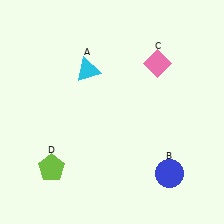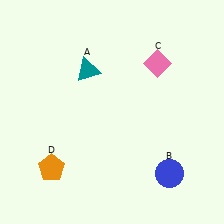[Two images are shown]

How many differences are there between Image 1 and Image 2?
There are 2 differences between the two images.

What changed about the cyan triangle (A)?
In Image 1, A is cyan. In Image 2, it changed to teal.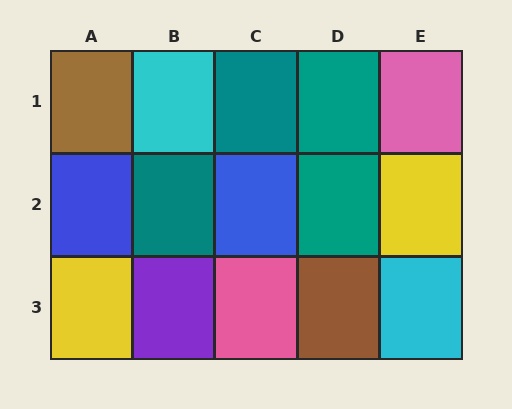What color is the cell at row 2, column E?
Yellow.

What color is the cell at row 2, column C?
Blue.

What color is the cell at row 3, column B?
Purple.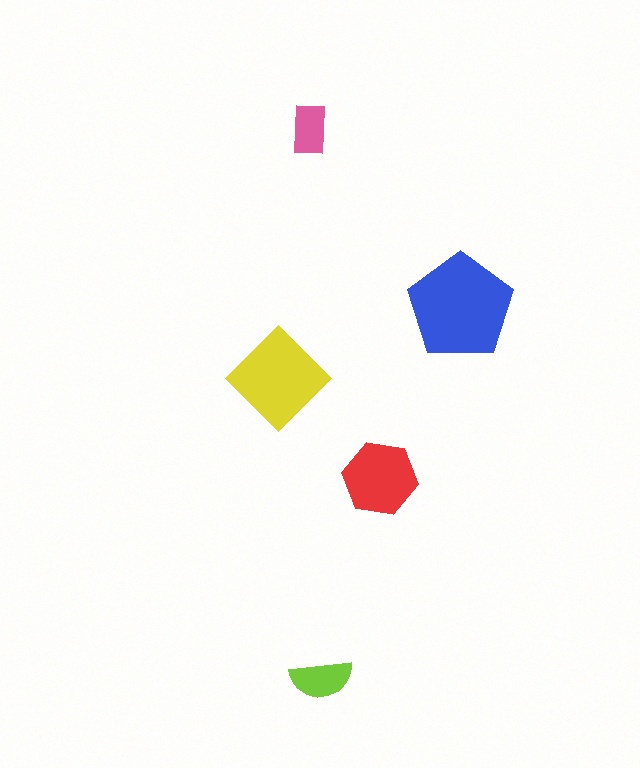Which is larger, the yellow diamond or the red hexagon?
The yellow diamond.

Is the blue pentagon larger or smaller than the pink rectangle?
Larger.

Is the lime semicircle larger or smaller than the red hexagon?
Smaller.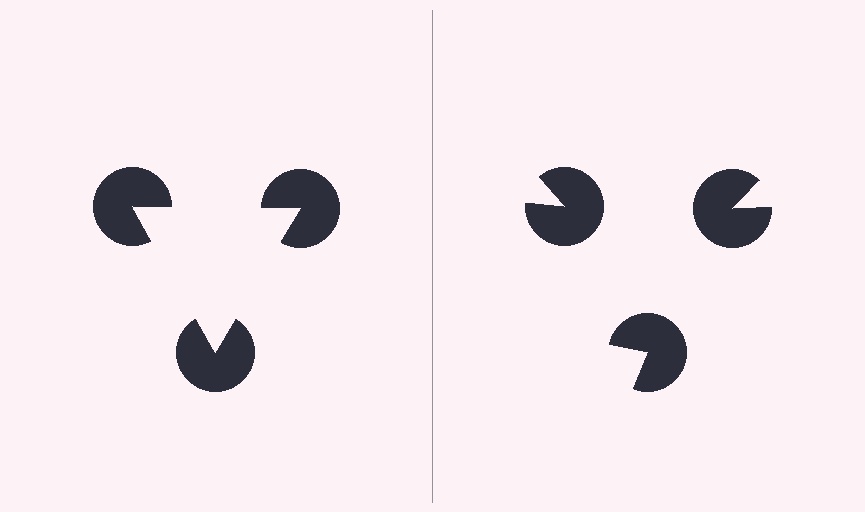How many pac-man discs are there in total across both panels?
6 — 3 on each side.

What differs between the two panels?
The pac-man discs are positioned identically on both sides; only the wedge orientations differ. On the left they align to a triangle; on the right they are misaligned.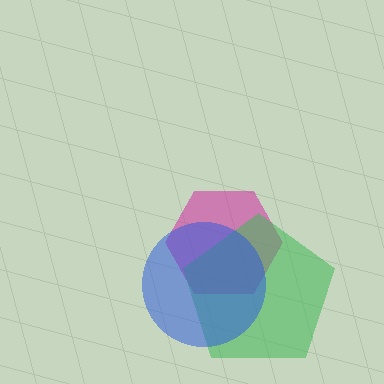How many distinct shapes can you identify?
There are 3 distinct shapes: a magenta hexagon, a green pentagon, a blue circle.